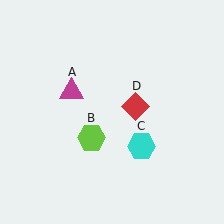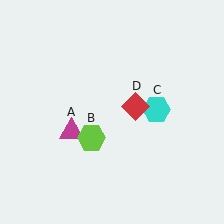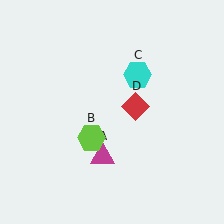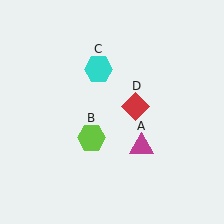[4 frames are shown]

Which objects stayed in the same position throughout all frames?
Lime hexagon (object B) and red diamond (object D) remained stationary.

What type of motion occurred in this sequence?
The magenta triangle (object A), cyan hexagon (object C) rotated counterclockwise around the center of the scene.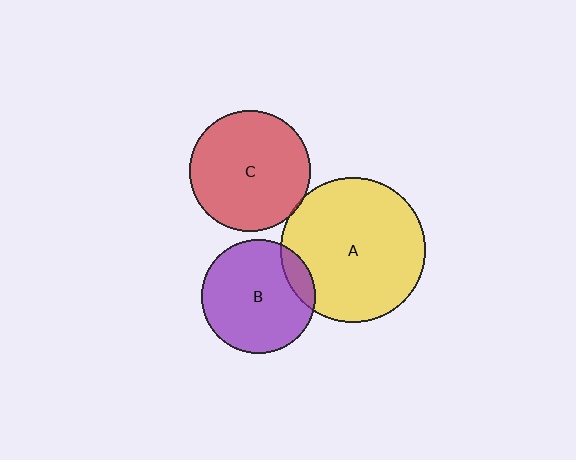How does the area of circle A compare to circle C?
Approximately 1.4 times.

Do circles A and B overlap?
Yes.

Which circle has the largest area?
Circle A (yellow).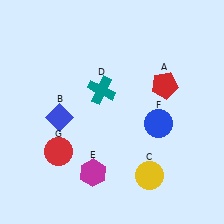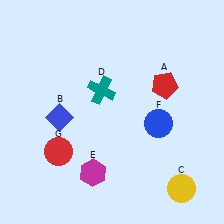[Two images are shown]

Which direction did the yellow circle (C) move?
The yellow circle (C) moved right.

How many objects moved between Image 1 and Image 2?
1 object moved between the two images.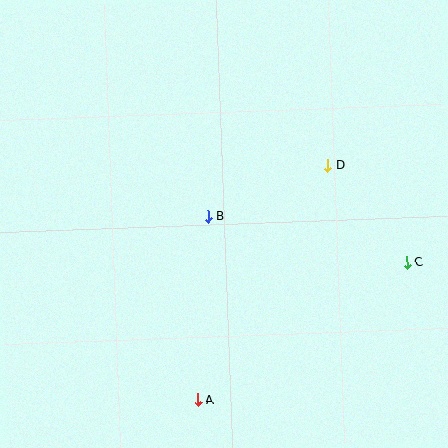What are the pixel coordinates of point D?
Point D is at (328, 166).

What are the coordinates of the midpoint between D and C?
The midpoint between D and C is at (367, 214).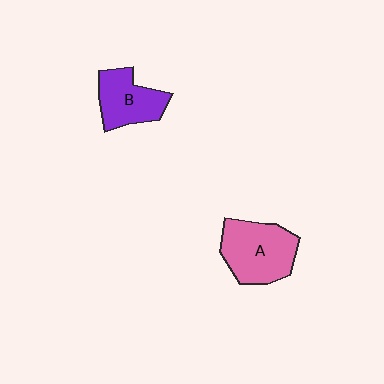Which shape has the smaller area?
Shape B (purple).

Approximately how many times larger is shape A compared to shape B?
Approximately 1.3 times.